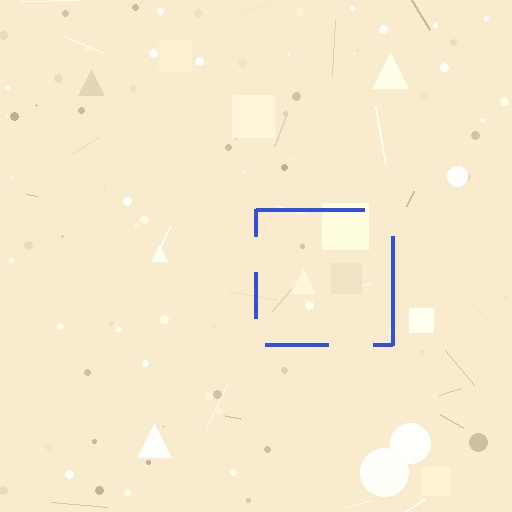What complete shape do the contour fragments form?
The contour fragments form a square.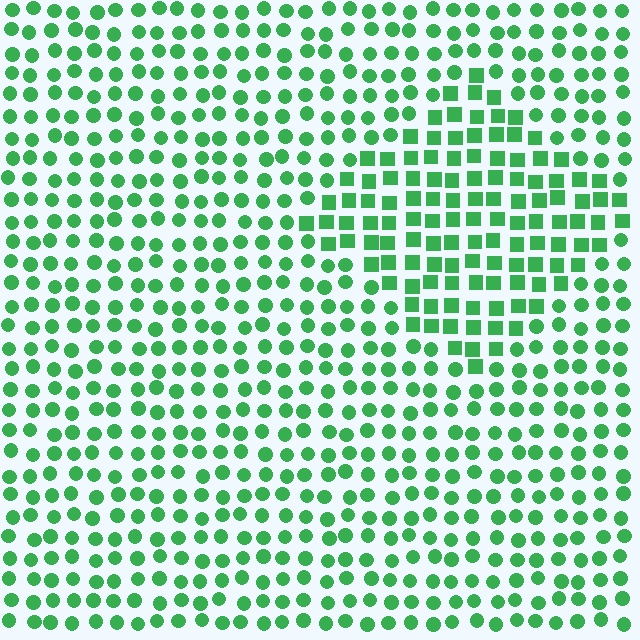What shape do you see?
I see a diamond.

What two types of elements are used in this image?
The image uses squares inside the diamond region and circles outside it.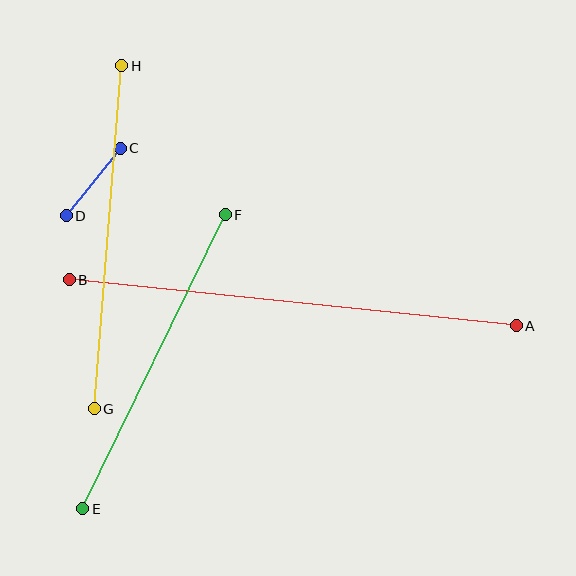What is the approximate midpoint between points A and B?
The midpoint is at approximately (293, 303) pixels.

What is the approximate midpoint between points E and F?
The midpoint is at approximately (154, 362) pixels.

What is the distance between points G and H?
The distance is approximately 344 pixels.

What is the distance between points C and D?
The distance is approximately 86 pixels.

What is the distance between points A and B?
The distance is approximately 449 pixels.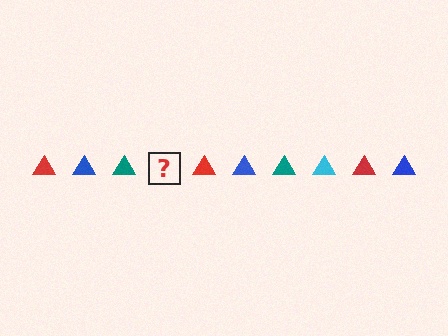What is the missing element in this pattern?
The missing element is a cyan triangle.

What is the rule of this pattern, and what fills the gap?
The rule is that the pattern cycles through red, blue, teal, cyan triangles. The gap should be filled with a cyan triangle.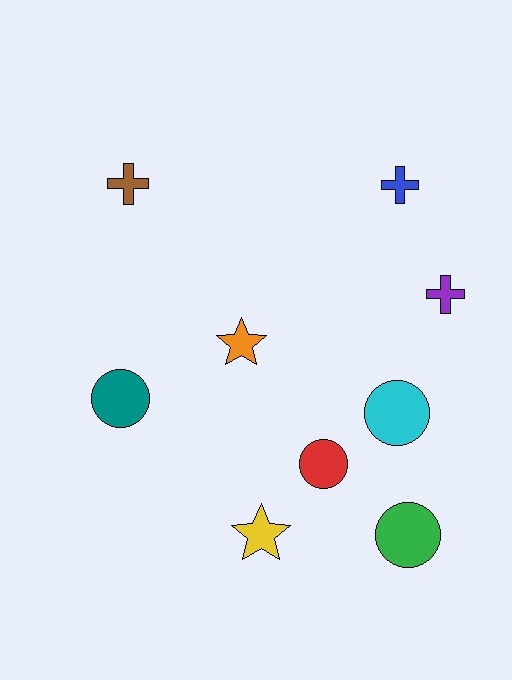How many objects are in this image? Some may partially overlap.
There are 9 objects.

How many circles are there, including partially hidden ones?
There are 4 circles.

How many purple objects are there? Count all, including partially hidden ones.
There is 1 purple object.